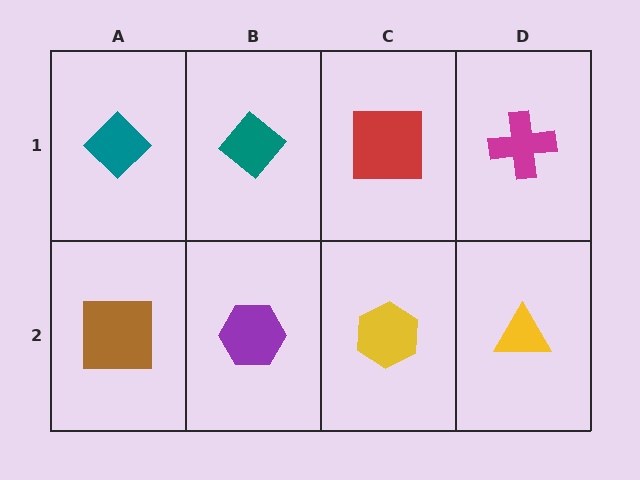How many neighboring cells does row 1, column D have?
2.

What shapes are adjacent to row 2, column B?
A teal diamond (row 1, column B), a brown square (row 2, column A), a yellow hexagon (row 2, column C).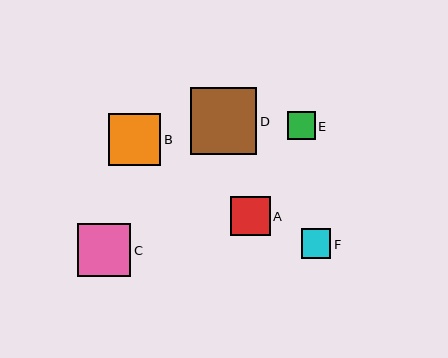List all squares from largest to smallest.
From largest to smallest: D, C, B, A, F, E.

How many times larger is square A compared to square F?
Square A is approximately 1.3 times the size of square F.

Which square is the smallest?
Square E is the smallest with a size of approximately 28 pixels.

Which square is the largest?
Square D is the largest with a size of approximately 67 pixels.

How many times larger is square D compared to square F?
Square D is approximately 2.3 times the size of square F.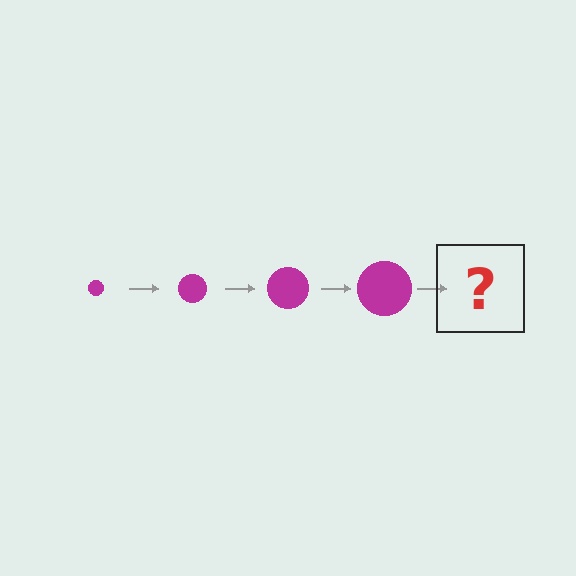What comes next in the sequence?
The next element should be a magenta circle, larger than the previous one.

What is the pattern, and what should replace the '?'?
The pattern is that the circle gets progressively larger each step. The '?' should be a magenta circle, larger than the previous one.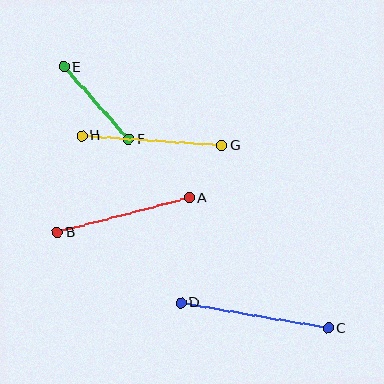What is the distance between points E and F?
The distance is approximately 97 pixels.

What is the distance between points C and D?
The distance is approximately 150 pixels.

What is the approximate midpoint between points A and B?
The midpoint is at approximately (123, 215) pixels.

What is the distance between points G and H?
The distance is approximately 140 pixels.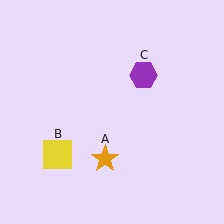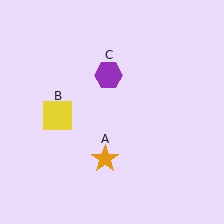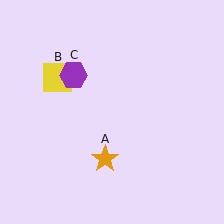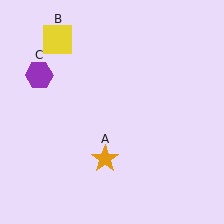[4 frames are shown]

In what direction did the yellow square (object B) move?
The yellow square (object B) moved up.